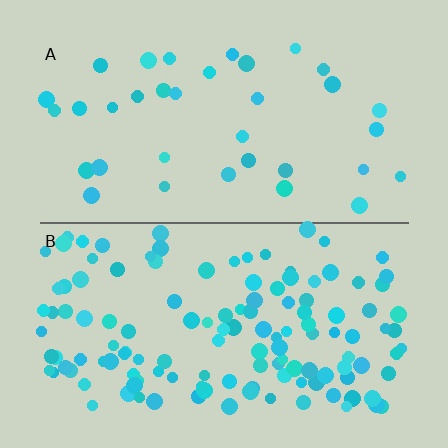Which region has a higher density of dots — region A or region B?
B (the bottom).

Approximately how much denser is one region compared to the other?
Approximately 3.7× — region B over region A.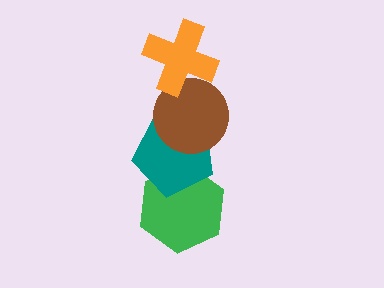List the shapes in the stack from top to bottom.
From top to bottom: the orange cross, the brown circle, the teal pentagon, the green hexagon.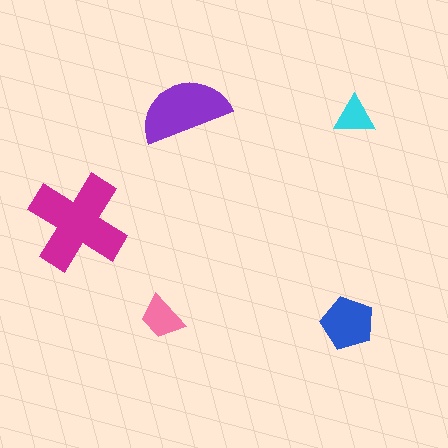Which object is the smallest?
The cyan triangle.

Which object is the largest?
The magenta cross.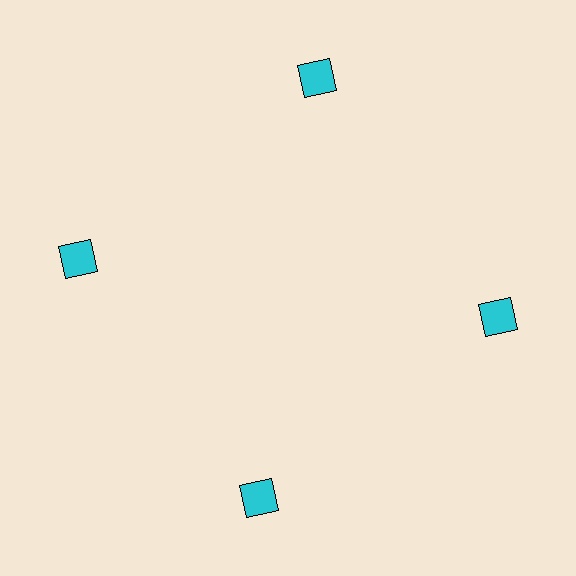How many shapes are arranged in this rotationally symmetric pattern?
There are 4 shapes, arranged in 4 groups of 1.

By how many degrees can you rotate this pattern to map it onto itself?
The pattern maps onto itself every 90 degrees of rotation.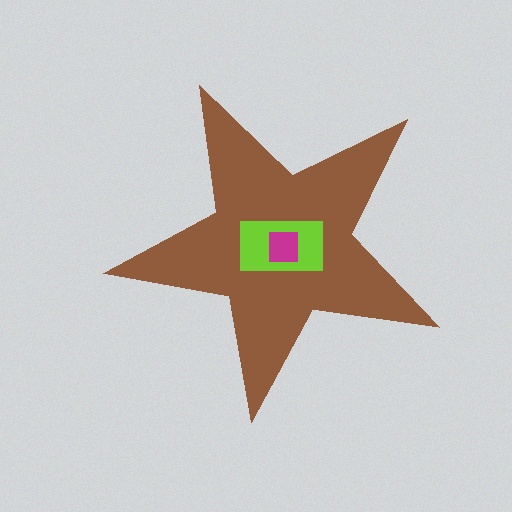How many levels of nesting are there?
3.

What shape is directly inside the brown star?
The lime rectangle.